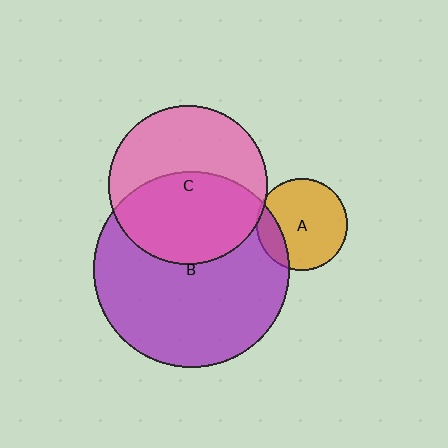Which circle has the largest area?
Circle B (purple).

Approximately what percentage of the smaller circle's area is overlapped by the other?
Approximately 20%.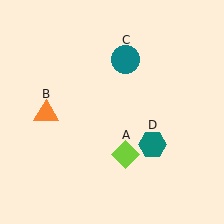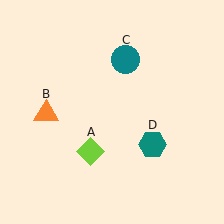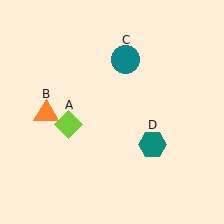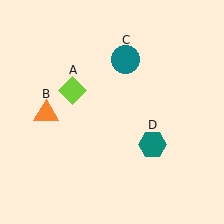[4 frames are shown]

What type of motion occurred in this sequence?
The lime diamond (object A) rotated clockwise around the center of the scene.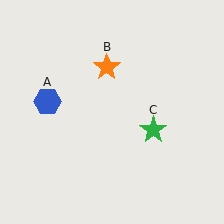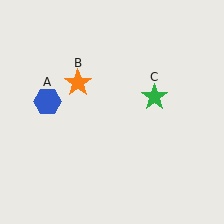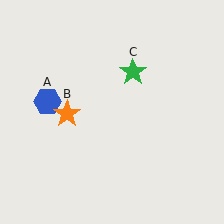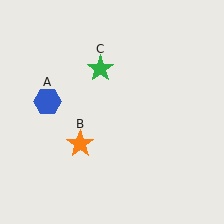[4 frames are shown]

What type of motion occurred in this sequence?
The orange star (object B), green star (object C) rotated counterclockwise around the center of the scene.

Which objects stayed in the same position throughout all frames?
Blue hexagon (object A) remained stationary.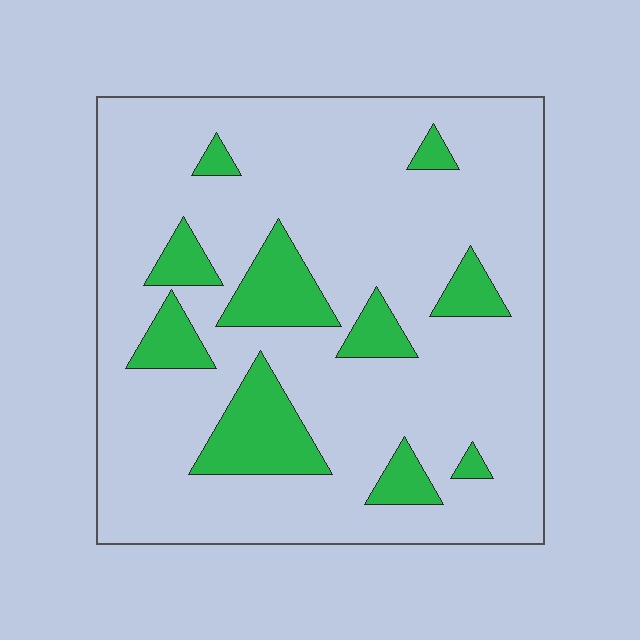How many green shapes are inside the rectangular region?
10.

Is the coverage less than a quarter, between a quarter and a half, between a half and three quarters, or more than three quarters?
Less than a quarter.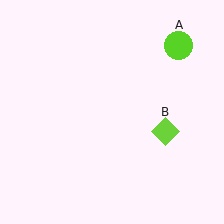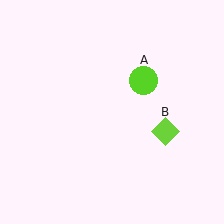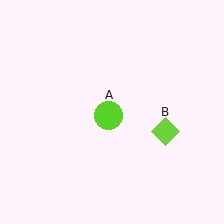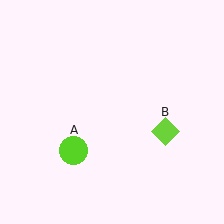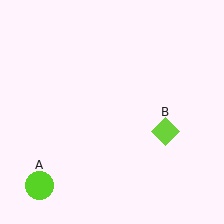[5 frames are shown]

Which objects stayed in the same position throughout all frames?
Lime diamond (object B) remained stationary.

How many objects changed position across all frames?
1 object changed position: lime circle (object A).